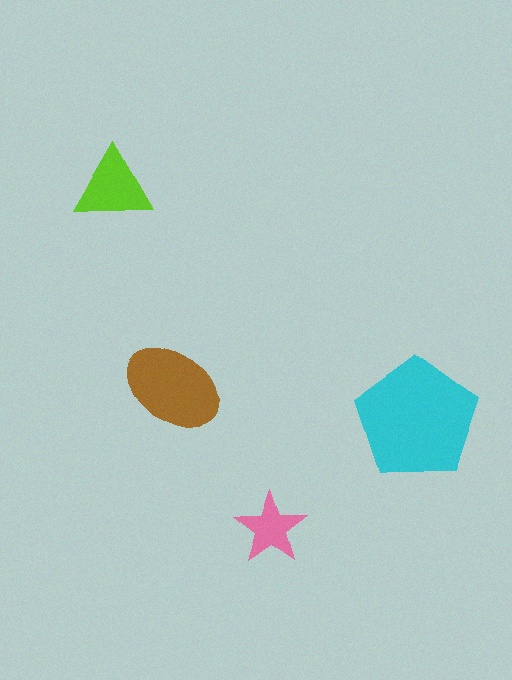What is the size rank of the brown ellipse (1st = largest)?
2nd.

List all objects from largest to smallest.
The cyan pentagon, the brown ellipse, the lime triangle, the pink star.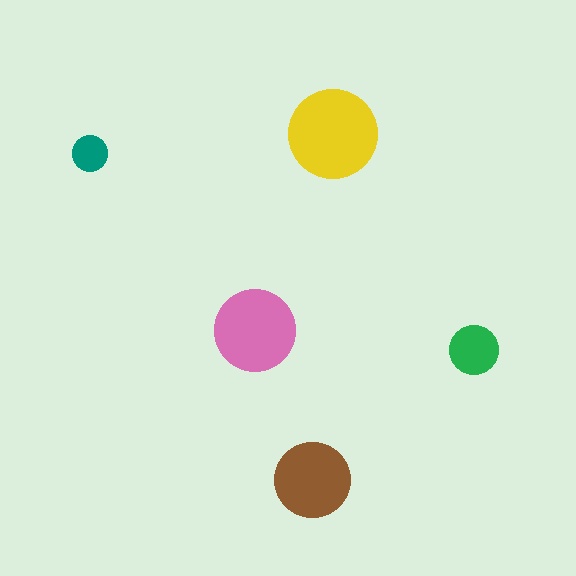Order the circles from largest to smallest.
the yellow one, the pink one, the brown one, the green one, the teal one.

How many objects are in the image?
There are 5 objects in the image.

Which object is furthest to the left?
The teal circle is leftmost.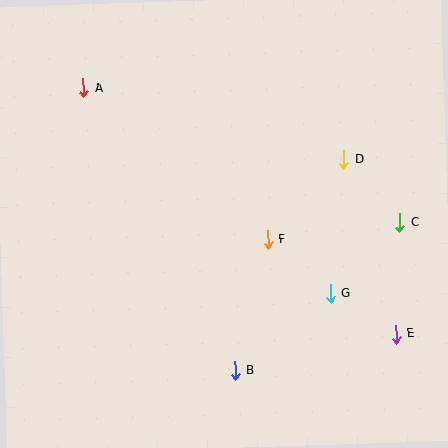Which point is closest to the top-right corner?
Point D is closest to the top-right corner.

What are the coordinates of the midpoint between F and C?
The midpoint between F and C is at (334, 231).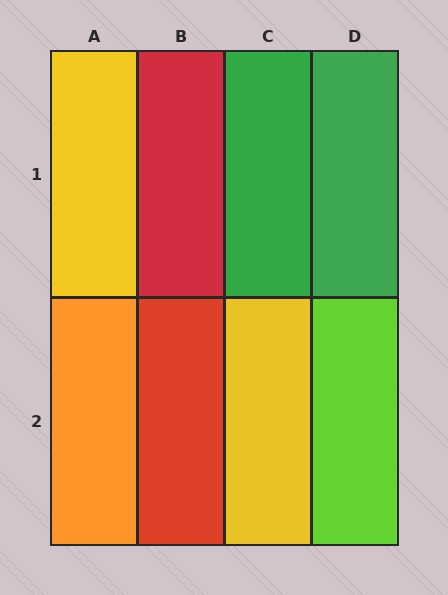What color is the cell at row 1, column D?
Green.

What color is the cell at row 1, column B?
Red.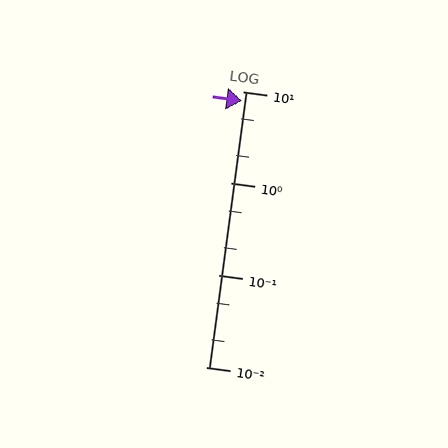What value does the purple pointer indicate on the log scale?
The pointer indicates approximately 7.8.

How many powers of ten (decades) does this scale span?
The scale spans 3 decades, from 0.01 to 10.